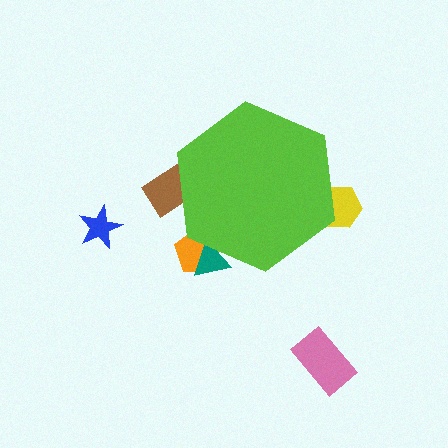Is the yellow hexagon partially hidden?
Yes, the yellow hexagon is partially hidden behind the lime hexagon.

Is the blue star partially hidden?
No, the blue star is fully visible.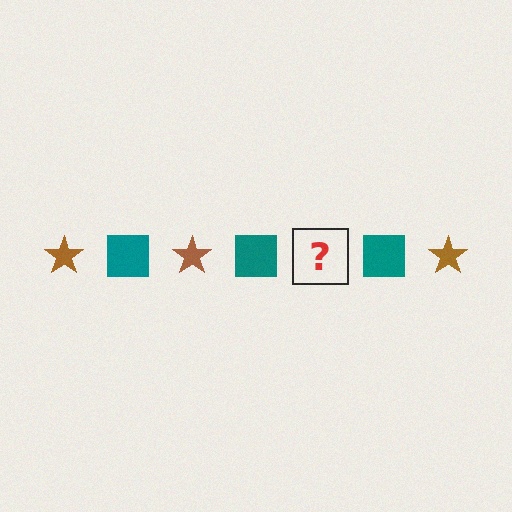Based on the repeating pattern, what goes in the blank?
The blank should be a brown star.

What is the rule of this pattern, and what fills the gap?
The rule is that the pattern alternates between brown star and teal square. The gap should be filled with a brown star.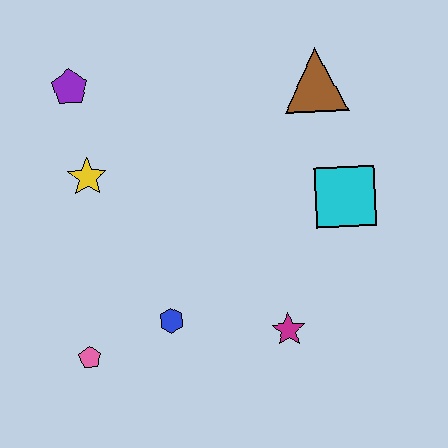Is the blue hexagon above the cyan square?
No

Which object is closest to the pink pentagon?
The blue hexagon is closest to the pink pentagon.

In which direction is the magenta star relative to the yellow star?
The magenta star is to the right of the yellow star.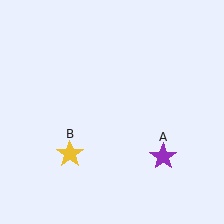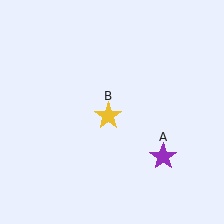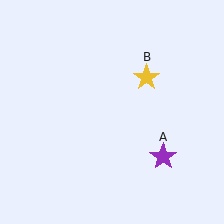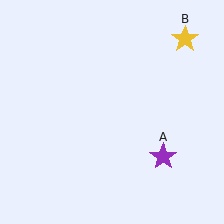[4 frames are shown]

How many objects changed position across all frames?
1 object changed position: yellow star (object B).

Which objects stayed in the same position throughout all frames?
Purple star (object A) remained stationary.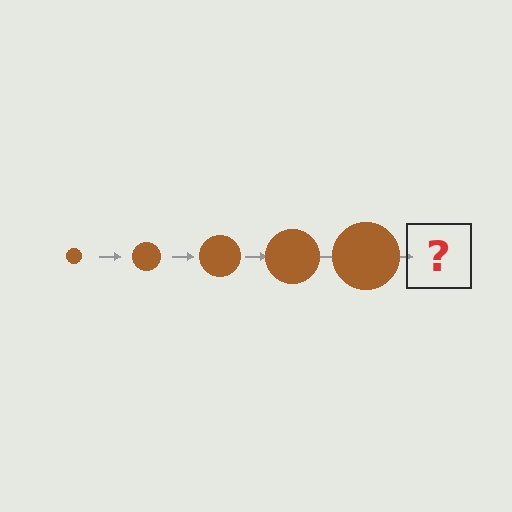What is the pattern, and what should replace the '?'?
The pattern is that the circle gets progressively larger each step. The '?' should be a brown circle, larger than the previous one.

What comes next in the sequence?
The next element should be a brown circle, larger than the previous one.